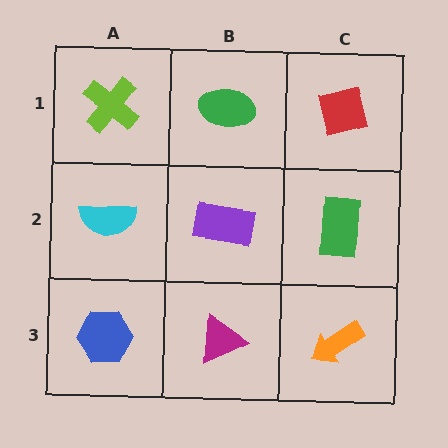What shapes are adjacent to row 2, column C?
A red square (row 1, column C), an orange arrow (row 3, column C), a purple rectangle (row 2, column B).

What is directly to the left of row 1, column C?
A green ellipse.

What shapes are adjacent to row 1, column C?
A green rectangle (row 2, column C), a green ellipse (row 1, column B).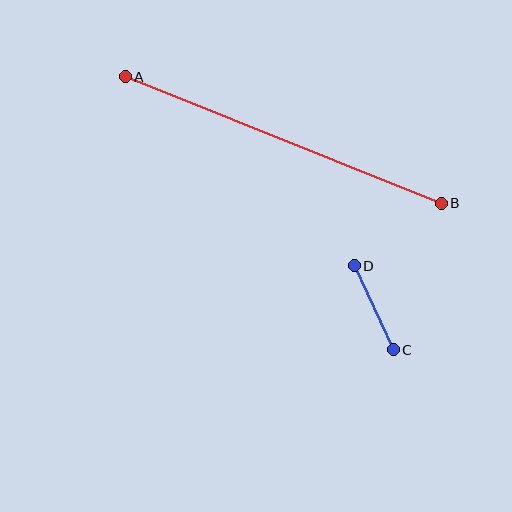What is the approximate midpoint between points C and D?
The midpoint is at approximately (374, 308) pixels.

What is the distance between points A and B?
The distance is approximately 340 pixels.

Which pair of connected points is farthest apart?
Points A and B are farthest apart.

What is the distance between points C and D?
The distance is approximately 92 pixels.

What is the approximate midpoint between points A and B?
The midpoint is at approximately (283, 140) pixels.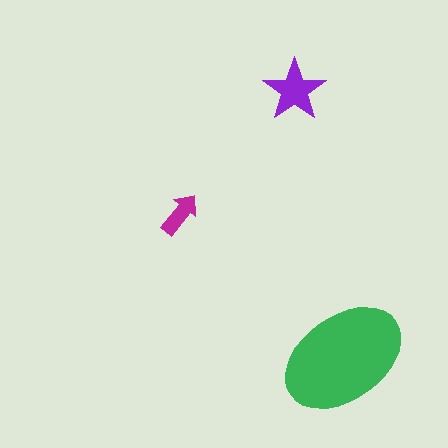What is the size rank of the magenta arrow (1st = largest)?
3rd.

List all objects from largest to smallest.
The green ellipse, the purple star, the magenta arrow.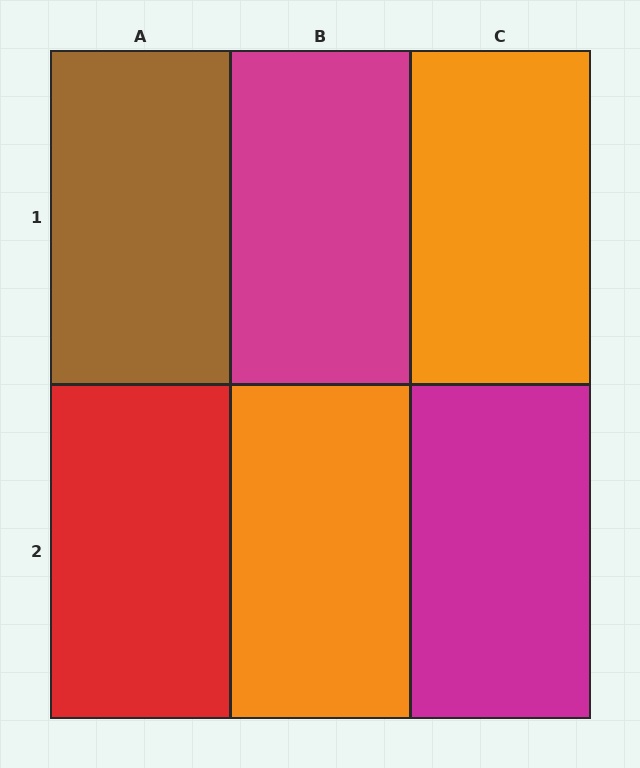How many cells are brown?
1 cell is brown.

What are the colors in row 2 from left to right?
Red, orange, magenta.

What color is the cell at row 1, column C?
Orange.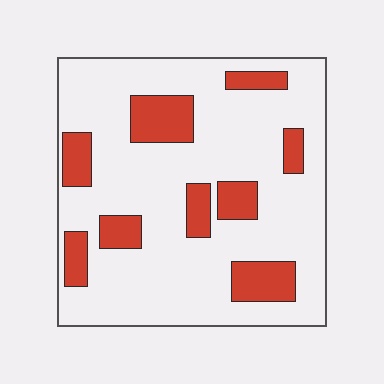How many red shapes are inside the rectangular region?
9.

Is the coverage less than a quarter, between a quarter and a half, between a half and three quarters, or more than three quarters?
Less than a quarter.